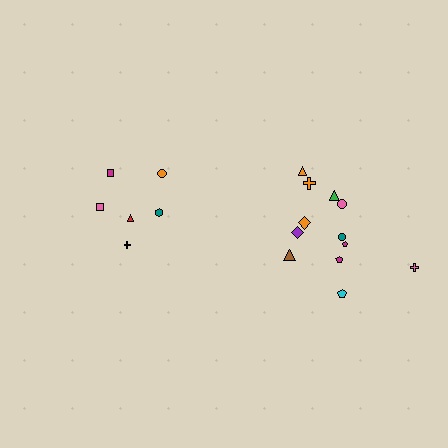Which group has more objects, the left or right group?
The right group.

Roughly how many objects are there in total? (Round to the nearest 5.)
Roughly 20 objects in total.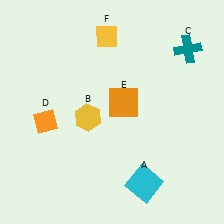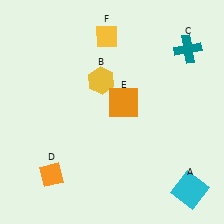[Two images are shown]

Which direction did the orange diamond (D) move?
The orange diamond (D) moved down.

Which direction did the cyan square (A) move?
The cyan square (A) moved right.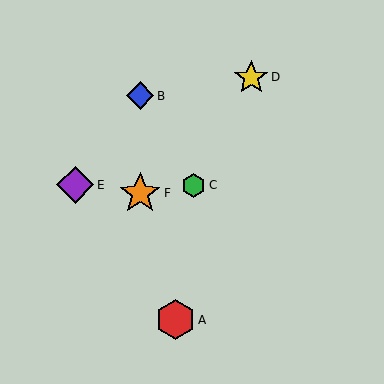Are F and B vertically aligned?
Yes, both are at x≈140.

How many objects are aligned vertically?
2 objects (B, F) are aligned vertically.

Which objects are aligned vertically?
Objects B, F are aligned vertically.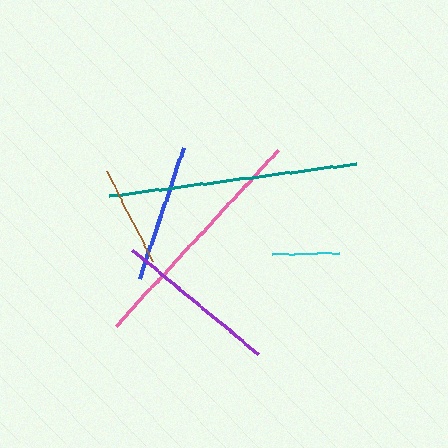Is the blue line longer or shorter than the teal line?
The teal line is longer than the blue line.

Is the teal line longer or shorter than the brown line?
The teal line is longer than the brown line.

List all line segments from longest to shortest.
From longest to shortest: teal, pink, purple, blue, brown, cyan.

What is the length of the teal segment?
The teal segment is approximately 250 pixels long.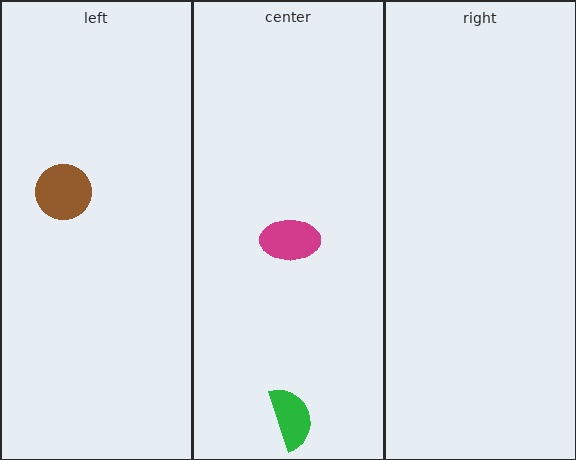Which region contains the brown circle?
The left region.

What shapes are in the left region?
The brown circle.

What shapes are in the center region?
The green semicircle, the magenta ellipse.